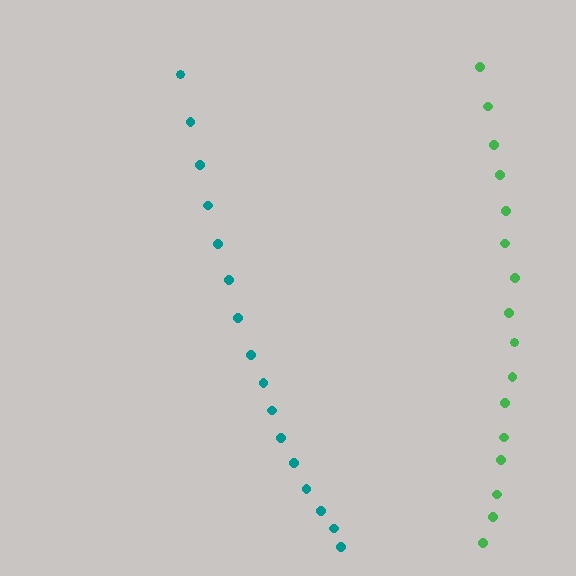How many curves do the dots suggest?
There are 2 distinct paths.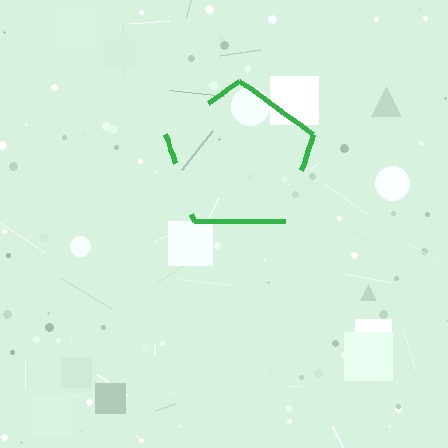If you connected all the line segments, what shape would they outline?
They would outline a pentagon.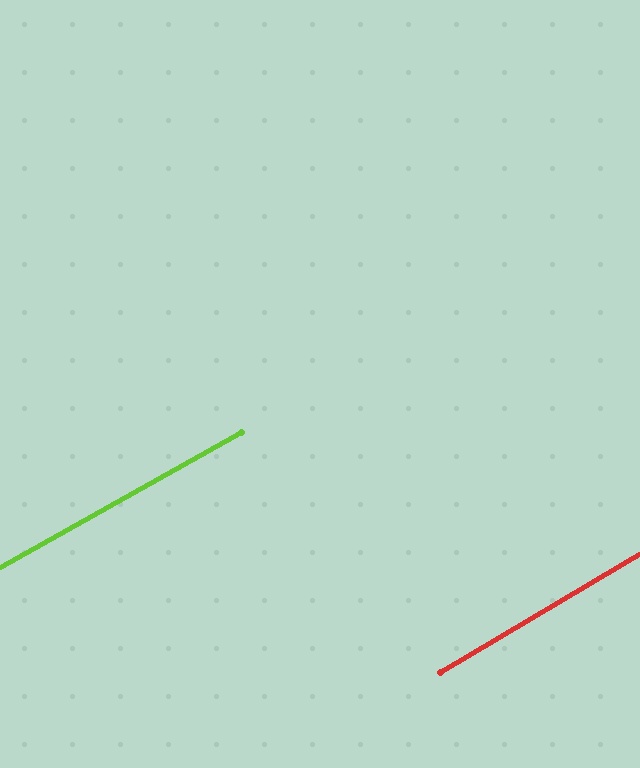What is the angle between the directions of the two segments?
Approximately 1 degree.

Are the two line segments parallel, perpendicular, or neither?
Parallel — their directions differ by only 1.5°.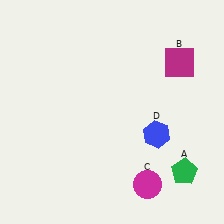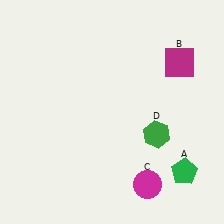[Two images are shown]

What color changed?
The hexagon (D) changed from blue in Image 1 to green in Image 2.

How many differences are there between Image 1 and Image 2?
There is 1 difference between the two images.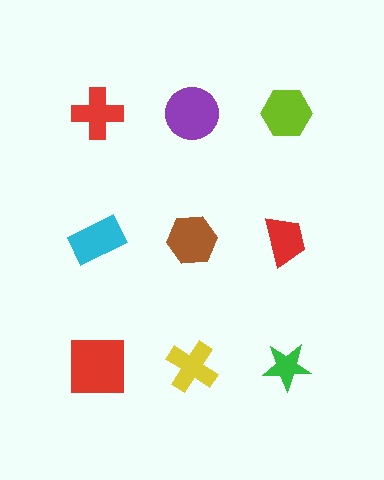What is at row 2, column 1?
A cyan rectangle.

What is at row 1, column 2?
A purple circle.